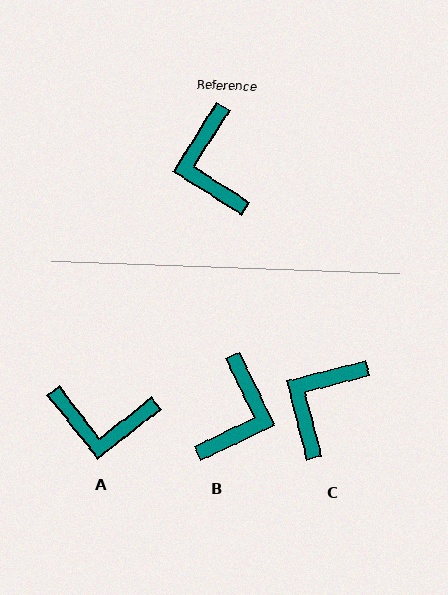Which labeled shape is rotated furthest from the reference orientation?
B, about 149 degrees away.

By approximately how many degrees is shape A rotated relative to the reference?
Approximately 71 degrees counter-clockwise.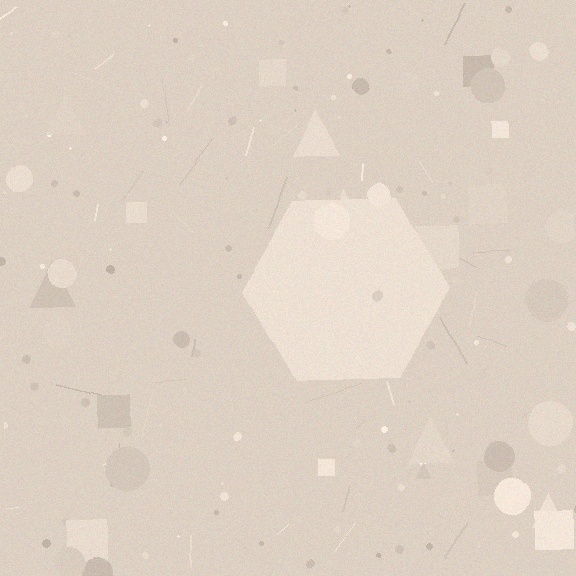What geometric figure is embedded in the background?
A hexagon is embedded in the background.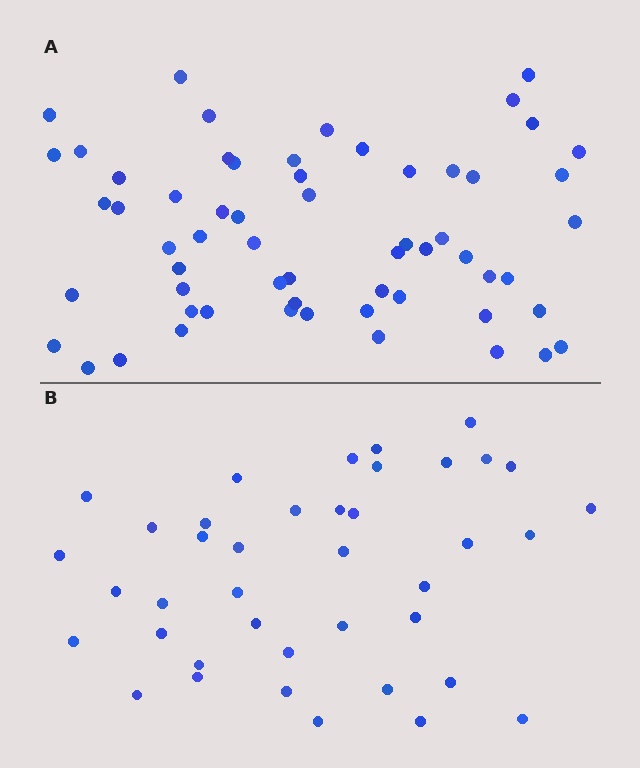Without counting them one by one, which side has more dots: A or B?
Region A (the top region) has more dots.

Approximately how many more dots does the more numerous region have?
Region A has approximately 20 more dots than region B.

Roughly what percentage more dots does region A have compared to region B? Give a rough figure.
About 50% more.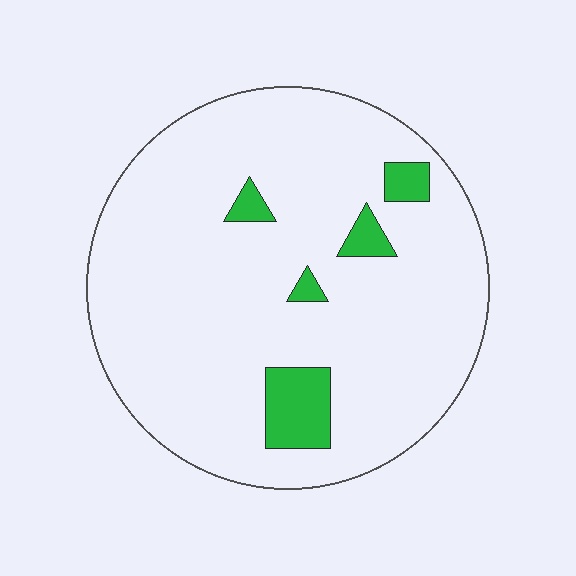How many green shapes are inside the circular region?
5.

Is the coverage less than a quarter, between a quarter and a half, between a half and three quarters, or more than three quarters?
Less than a quarter.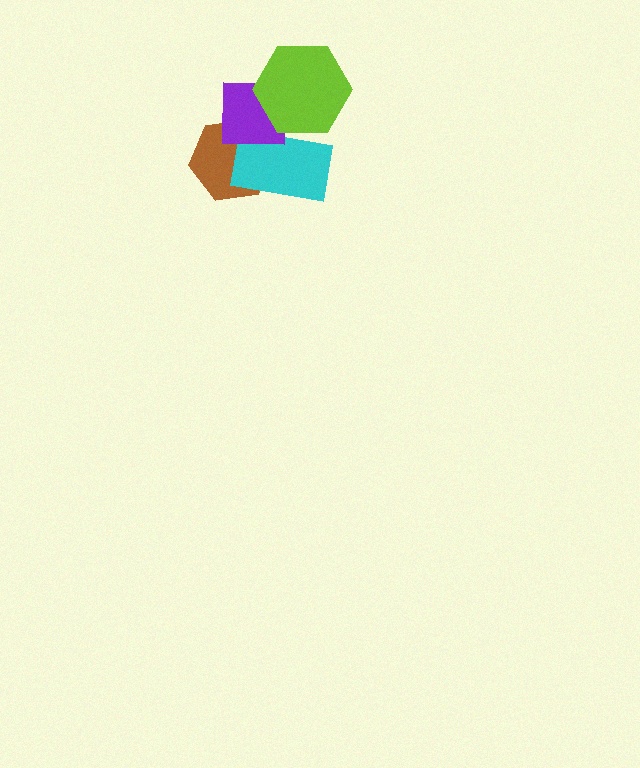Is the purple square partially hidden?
Yes, it is partially covered by another shape.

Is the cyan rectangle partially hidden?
Yes, it is partially covered by another shape.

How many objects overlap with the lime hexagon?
2 objects overlap with the lime hexagon.